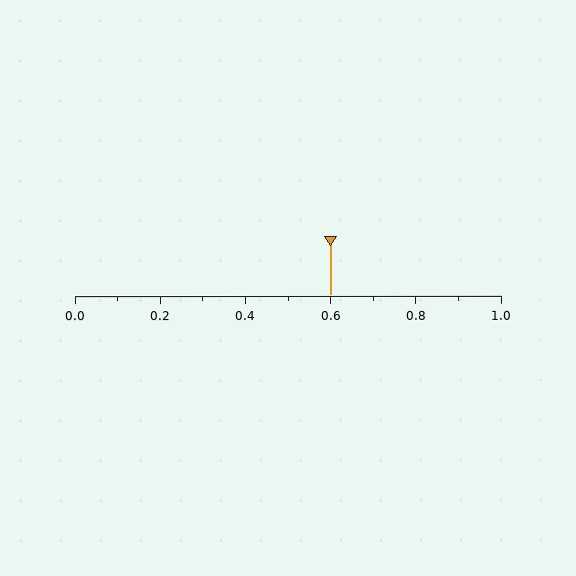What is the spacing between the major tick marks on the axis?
The major ticks are spaced 0.2 apart.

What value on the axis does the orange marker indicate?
The marker indicates approximately 0.6.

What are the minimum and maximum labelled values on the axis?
The axis runs from 0.0 to 1.0.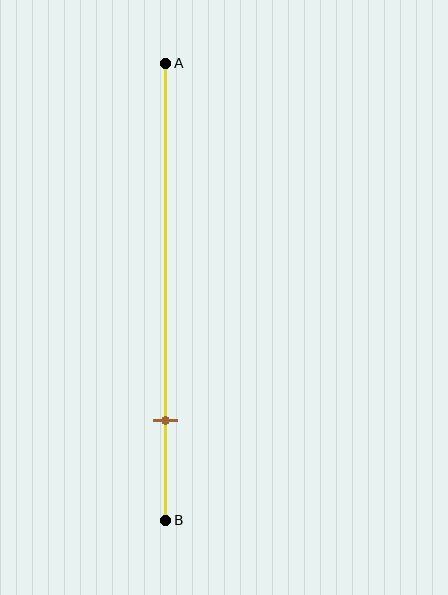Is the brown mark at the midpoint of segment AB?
No, the mark is at about 80% from A, not at the 50% midpoint.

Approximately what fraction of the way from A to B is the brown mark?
The brown mark is approximately 80% of the way from A to B.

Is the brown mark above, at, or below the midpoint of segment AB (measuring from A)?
The brown mark is below the midpoint of segment AB.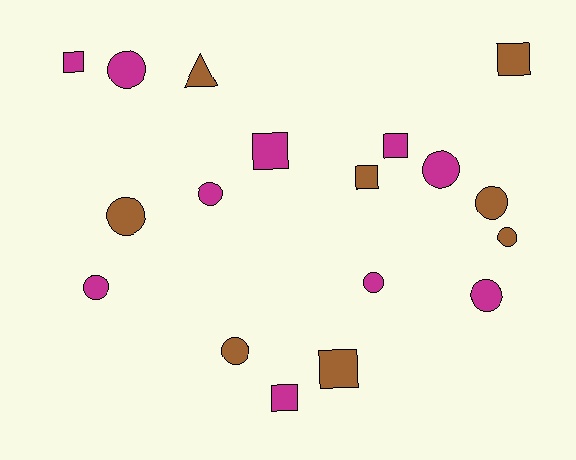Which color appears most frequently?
Magenta, with 10 objects.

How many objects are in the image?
There are 18 objects.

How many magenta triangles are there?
There are no magenta triangles.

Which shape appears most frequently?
Circle, with 10 objects.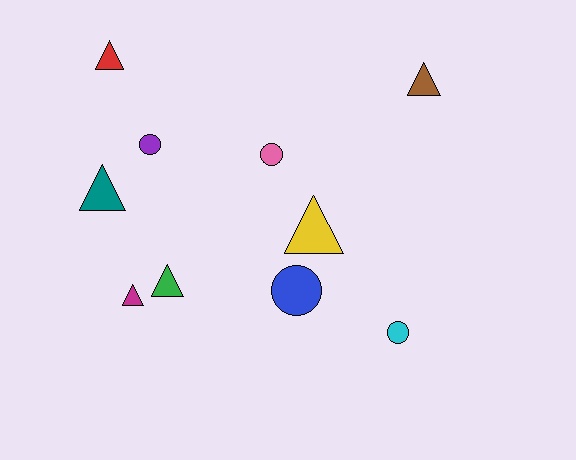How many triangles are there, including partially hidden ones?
There are 6 triangles.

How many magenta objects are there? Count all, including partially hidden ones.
There is 1 magenta object.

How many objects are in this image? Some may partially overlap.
There are 10 objects.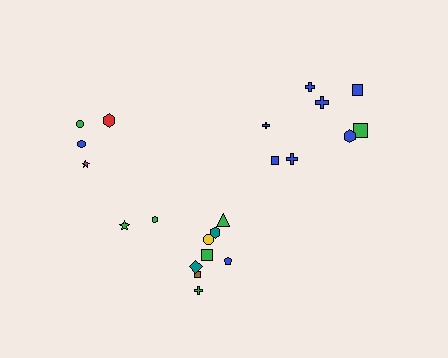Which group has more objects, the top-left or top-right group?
The top-right group.